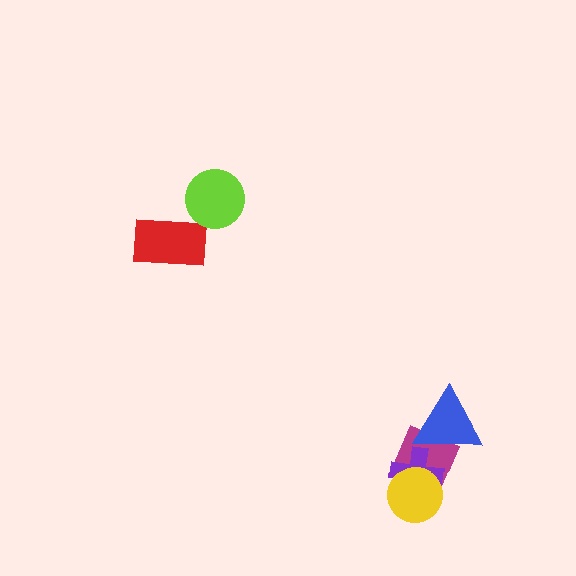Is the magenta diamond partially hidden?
Yes, it is partially covered by another shape.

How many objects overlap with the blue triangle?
2 objects overlap with the blue triangle.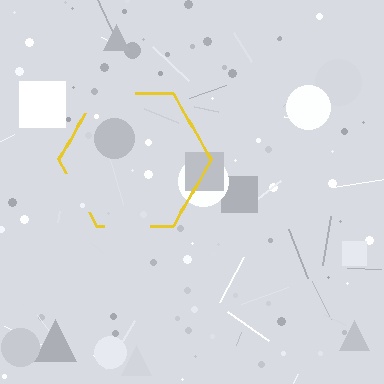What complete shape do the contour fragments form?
The contour fragments form a hexagon.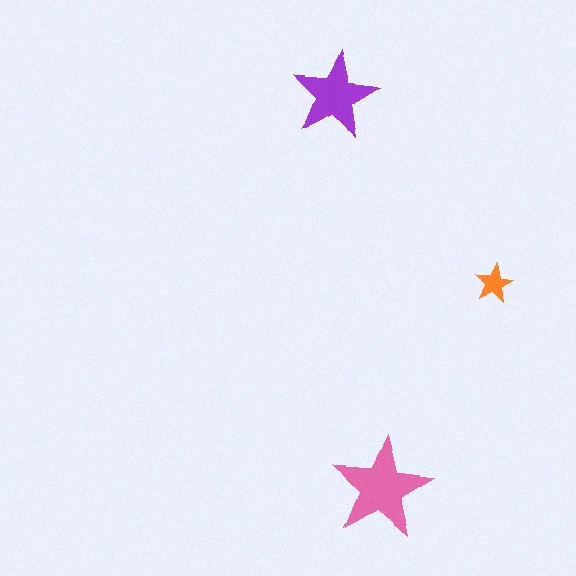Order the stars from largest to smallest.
the pink one, the purple one, the orange one.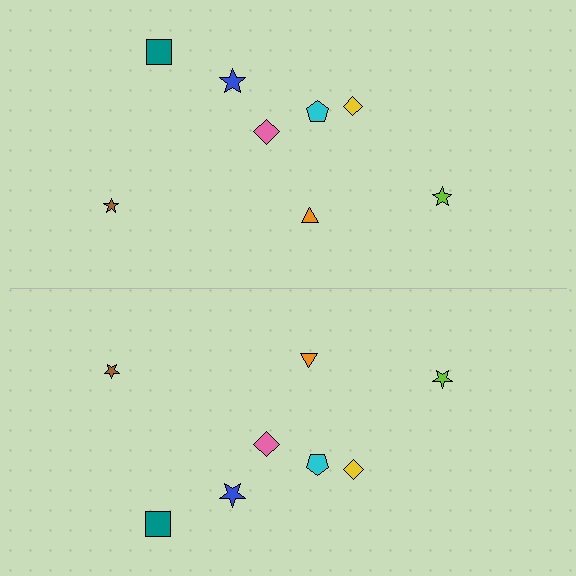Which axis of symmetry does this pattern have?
The pattern has a horizontal axis of symmetry running through the center of the image.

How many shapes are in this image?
There are 16 shapes in this image.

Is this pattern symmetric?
Yes, this pattern has bilateral (reflection) symmetry.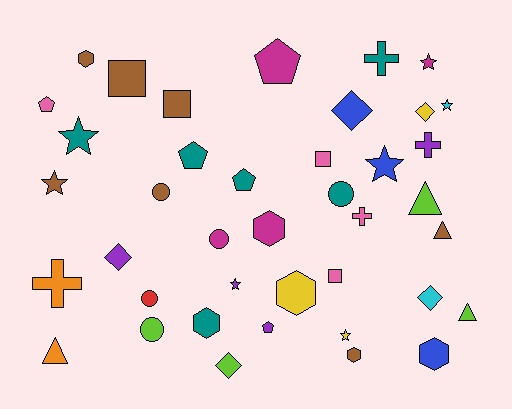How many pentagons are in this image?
There are 5 pentagons.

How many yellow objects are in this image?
There are 3 yellow objects.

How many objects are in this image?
There are 40 objects.